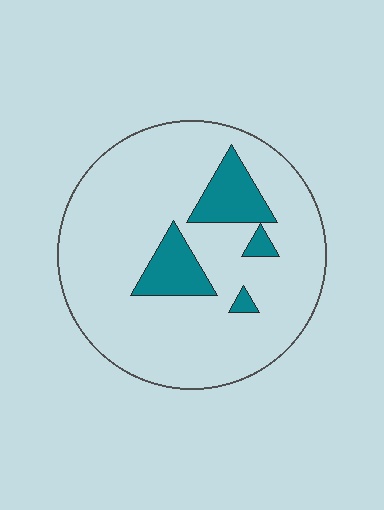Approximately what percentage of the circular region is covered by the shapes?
Approximately 15%.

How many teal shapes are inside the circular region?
4.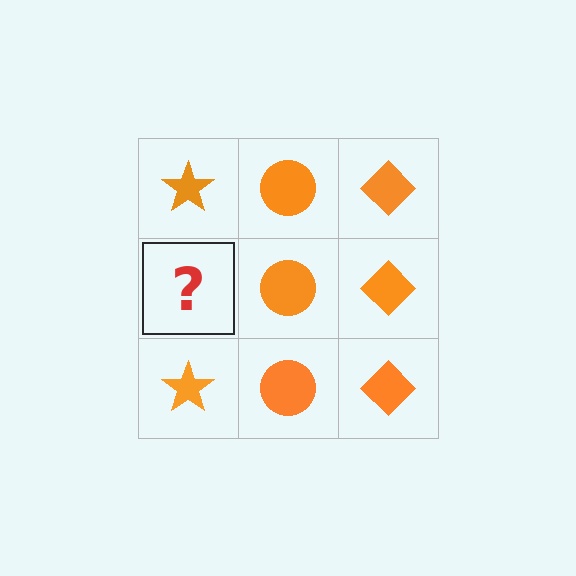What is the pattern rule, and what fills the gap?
The rule is that each column has a consistent shape. The gap should be filled with an orange star.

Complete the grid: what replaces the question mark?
The question mark should be replaced with an orange star.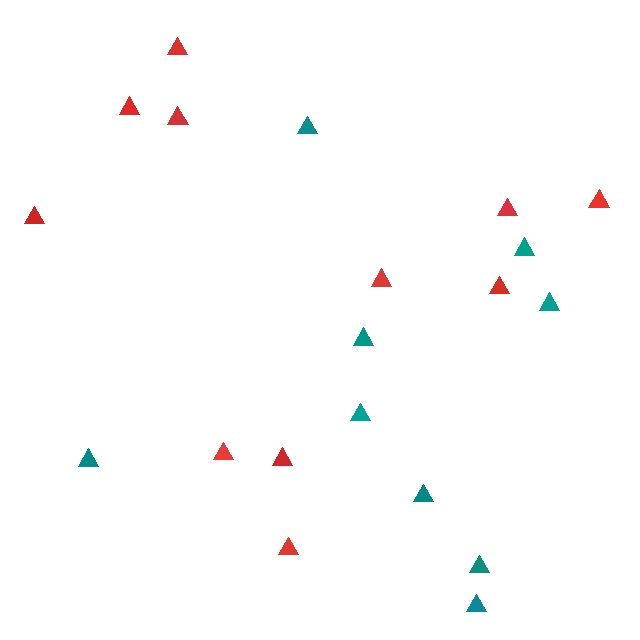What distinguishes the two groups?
There are 2 groups: one group of red triangles (11) and one group of teal triangles (9).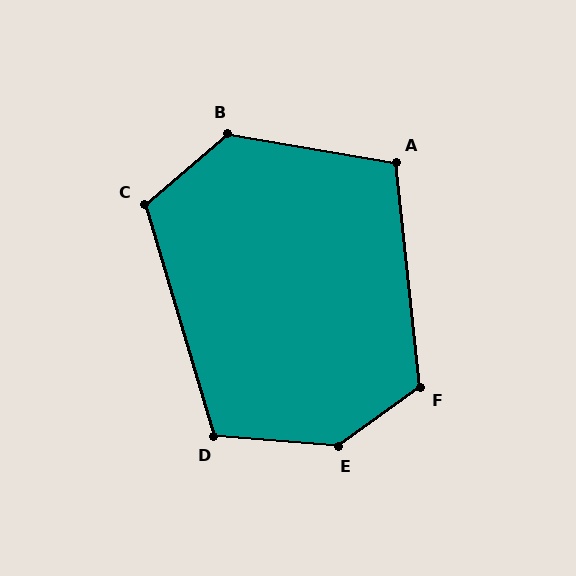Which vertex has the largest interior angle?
E, at approximately 140 degrees.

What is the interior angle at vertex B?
Approximately 130 degrees (obtuse).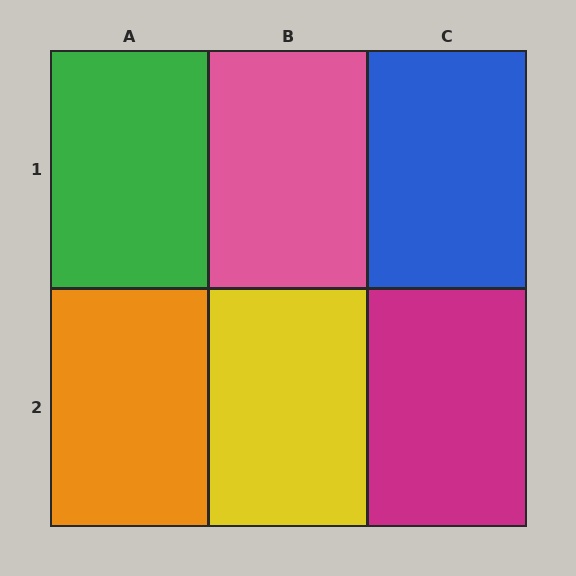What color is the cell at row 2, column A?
Orange.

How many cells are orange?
1 cell is orange.